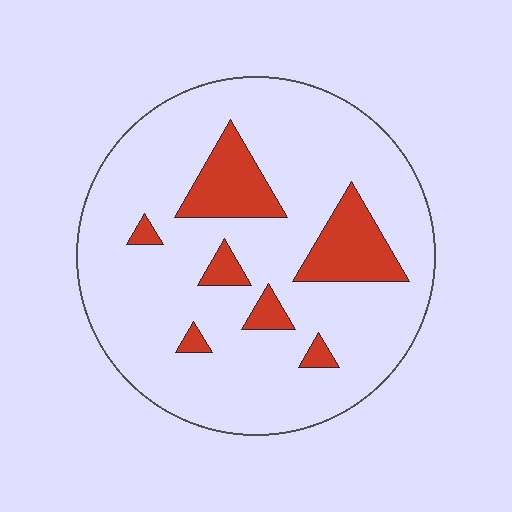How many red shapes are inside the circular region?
7.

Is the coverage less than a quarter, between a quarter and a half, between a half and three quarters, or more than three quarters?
Less than a quarter.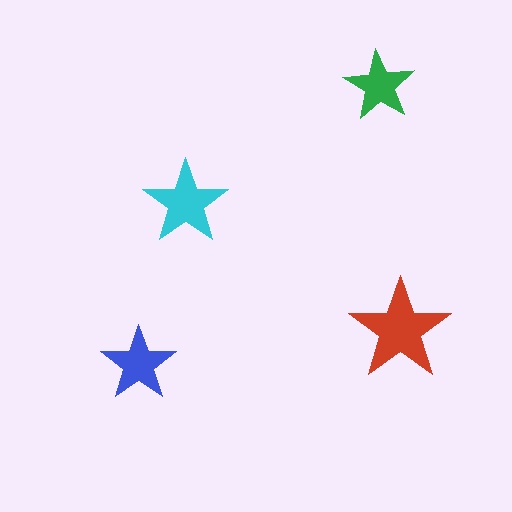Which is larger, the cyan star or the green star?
The cyan one.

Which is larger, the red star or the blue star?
The red one.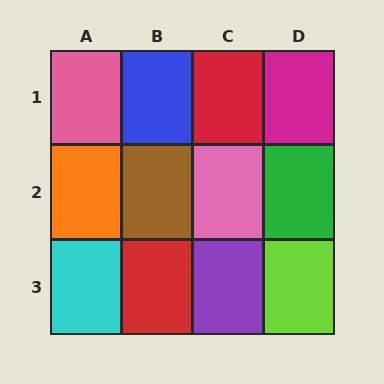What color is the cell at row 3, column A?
Cyan.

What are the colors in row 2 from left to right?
Orange, brown, pink, green.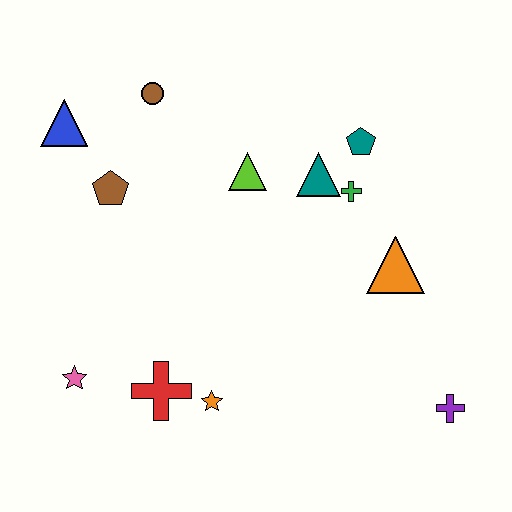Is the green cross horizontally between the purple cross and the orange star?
Yes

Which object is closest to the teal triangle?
The green cross is closest to the teal triangle.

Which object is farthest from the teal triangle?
The pink star is farthest from the teal triangle.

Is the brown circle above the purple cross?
Yes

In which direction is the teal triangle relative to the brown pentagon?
The teal triangle is to the right of the brown pentagon.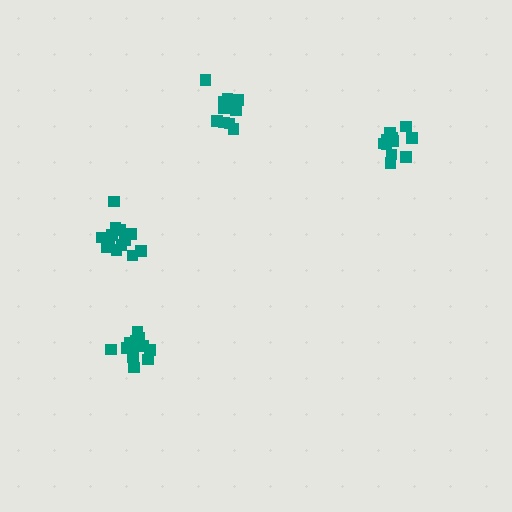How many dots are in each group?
Group 1: 10 dots, Group 2: 14 dots, Group 3: 12 dots, Group 4: 13 dots (49 total).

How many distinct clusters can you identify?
There are 4 distinct clusters.